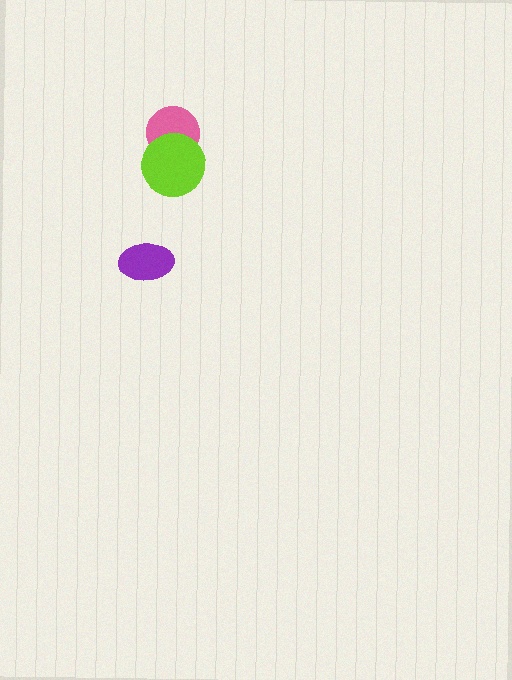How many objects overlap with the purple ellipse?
0 objects overlap with the purple ellipse.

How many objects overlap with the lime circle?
1 object overlaps with the lime circle.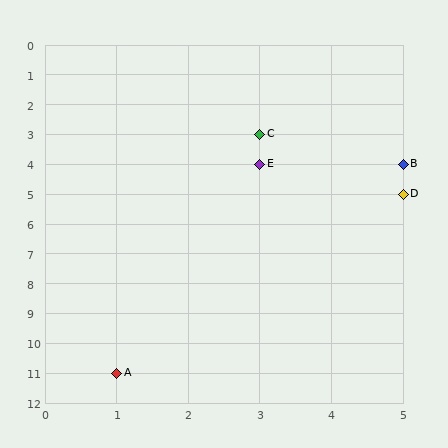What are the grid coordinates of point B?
Point B is at grid coordinates (5, 4).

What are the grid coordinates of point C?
Point C is at grid coordinates (3, 3).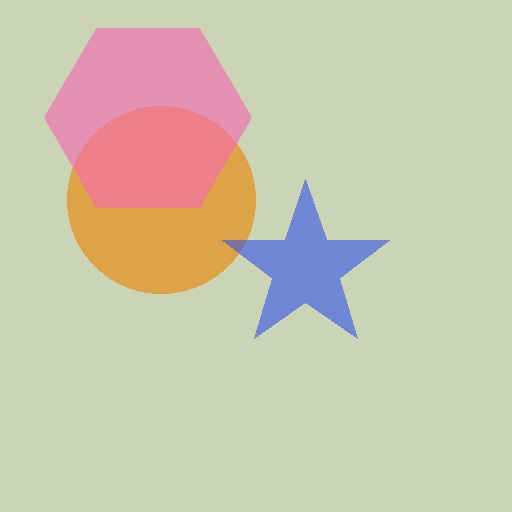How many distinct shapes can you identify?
There are 3 distinct shapes: an orange circle, a pink hexagon, a blue star.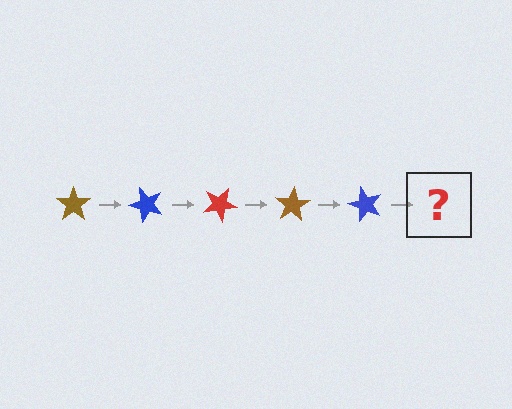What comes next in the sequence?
The next element should be a red star, rotated 250 degrees from the start.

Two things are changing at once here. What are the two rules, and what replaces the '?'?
The two rules are that it rotates 50 degrees each step and the color cycles through brown, blue, and red. The '?' should be a red star, rotated 250 degrees from the start.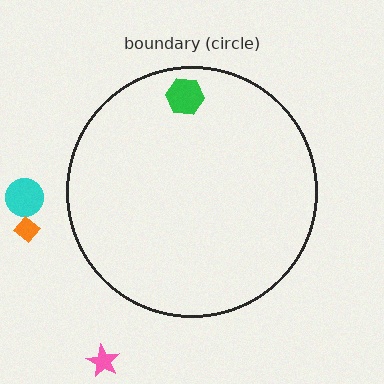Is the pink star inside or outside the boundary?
Outside.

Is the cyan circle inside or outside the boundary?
Outside.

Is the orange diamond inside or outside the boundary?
Outside.